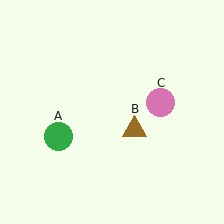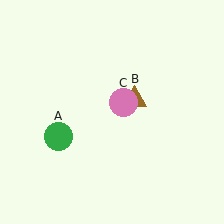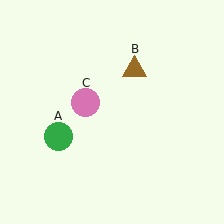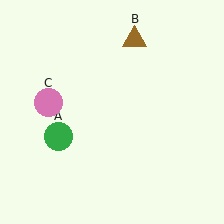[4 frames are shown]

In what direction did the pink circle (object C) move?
The pink circle (object C) moved left.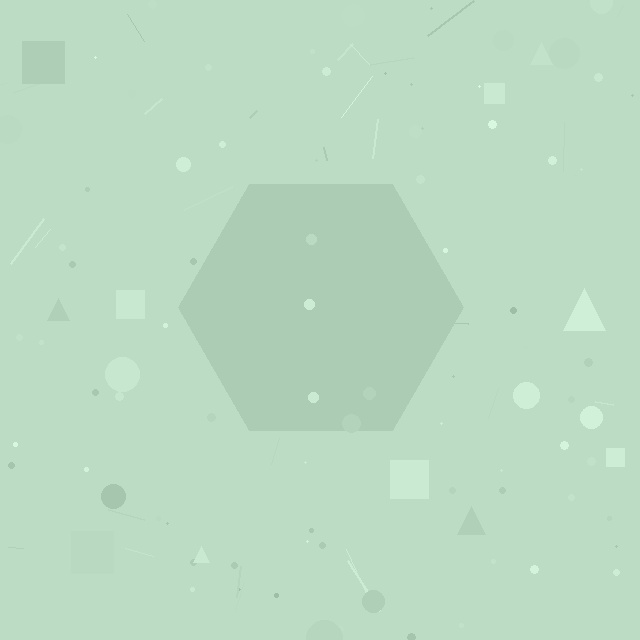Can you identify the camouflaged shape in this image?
The camouflaged shape is a hexagon.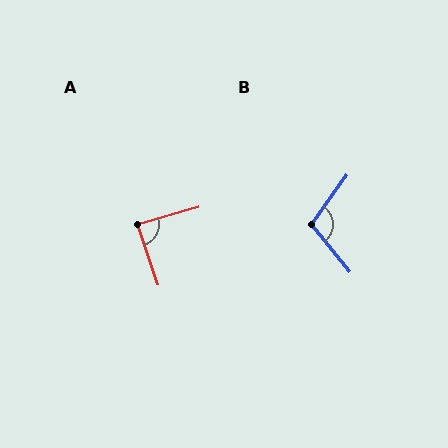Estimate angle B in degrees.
Approximately 106 degrees.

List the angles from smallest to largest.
A (87°), B (106°).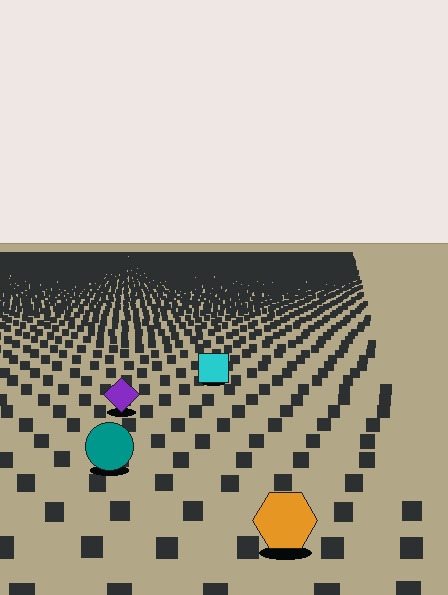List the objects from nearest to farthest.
From nearest to farthest: the orange hexagon, the teal circle, the purple diamond, the cyan square.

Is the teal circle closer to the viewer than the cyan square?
Yes. The teal circle is closer — you can tell from the texture gradient: the ground texture is coarser near it.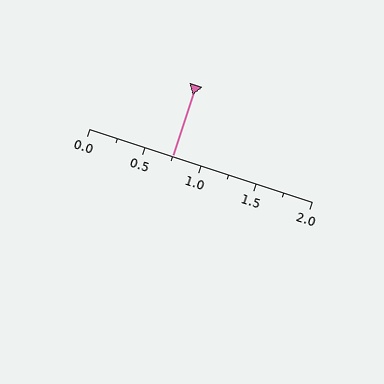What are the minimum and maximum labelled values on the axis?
The axis runs from 0.0 to 2.0.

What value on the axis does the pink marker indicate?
The marker indicates approximately 0.75.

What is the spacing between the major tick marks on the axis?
The major ticks are spaced 0.5 apart.